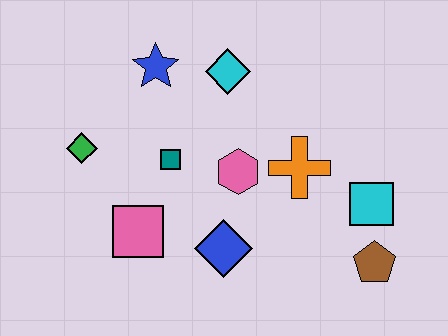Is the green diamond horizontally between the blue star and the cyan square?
No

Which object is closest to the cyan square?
The brown pentagon is closest to the cyan square.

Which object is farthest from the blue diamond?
The blue star is farthest from the blue diamond.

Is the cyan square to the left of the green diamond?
No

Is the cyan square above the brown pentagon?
Yes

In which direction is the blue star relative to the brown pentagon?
The blue star is to the left of the brown pentagon.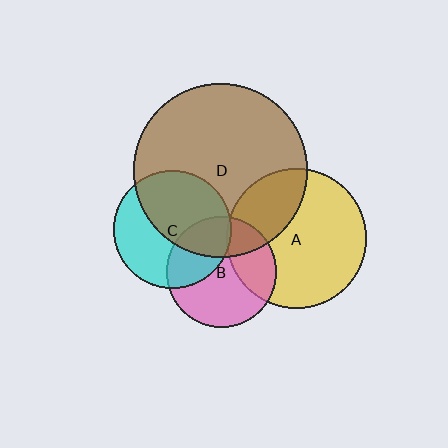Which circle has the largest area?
Circle D (brown).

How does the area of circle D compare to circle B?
Approximately 2.5 times.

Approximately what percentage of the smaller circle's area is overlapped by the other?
Approximately 55%.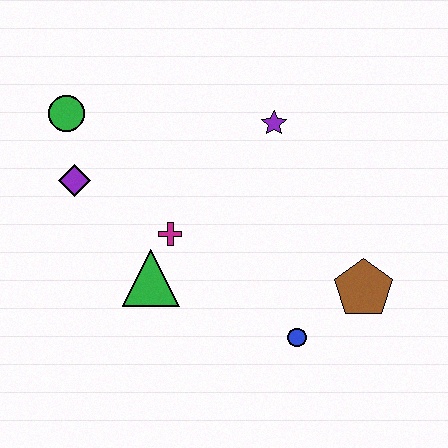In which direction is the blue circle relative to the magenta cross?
The blue circle is to the right of the magenta cross.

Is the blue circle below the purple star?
Yes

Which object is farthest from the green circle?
The brown pentagon is farthest from the green circle.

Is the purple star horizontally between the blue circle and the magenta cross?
Yes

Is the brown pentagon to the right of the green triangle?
Yes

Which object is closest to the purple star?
The magenta cross is closest to the purple star.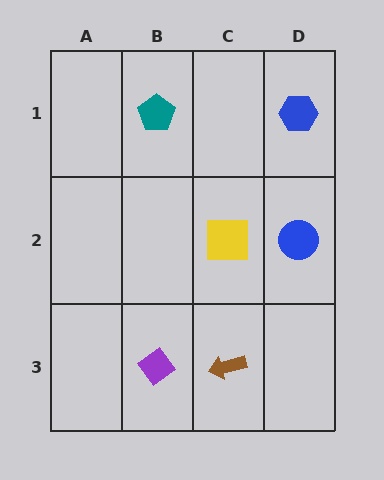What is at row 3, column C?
A brown arrow.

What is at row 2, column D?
A blue circle.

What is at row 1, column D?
A blue hexagon.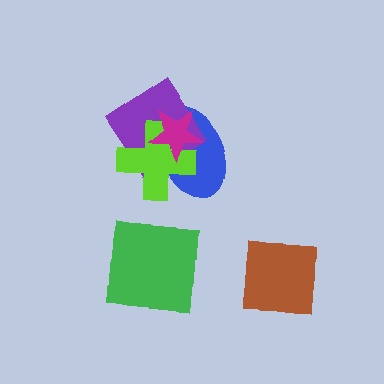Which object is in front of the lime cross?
The magenta star is in front of the lime cross.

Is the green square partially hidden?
No, no other shape covers it.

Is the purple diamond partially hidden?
Yes, it is partially covered by another shape.